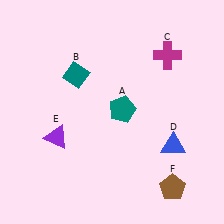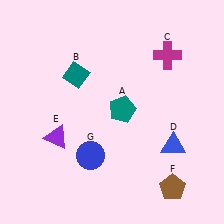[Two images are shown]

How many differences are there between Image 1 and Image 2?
There is 1 difference between the two images.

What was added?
A blue circle (G) was added in Image 2.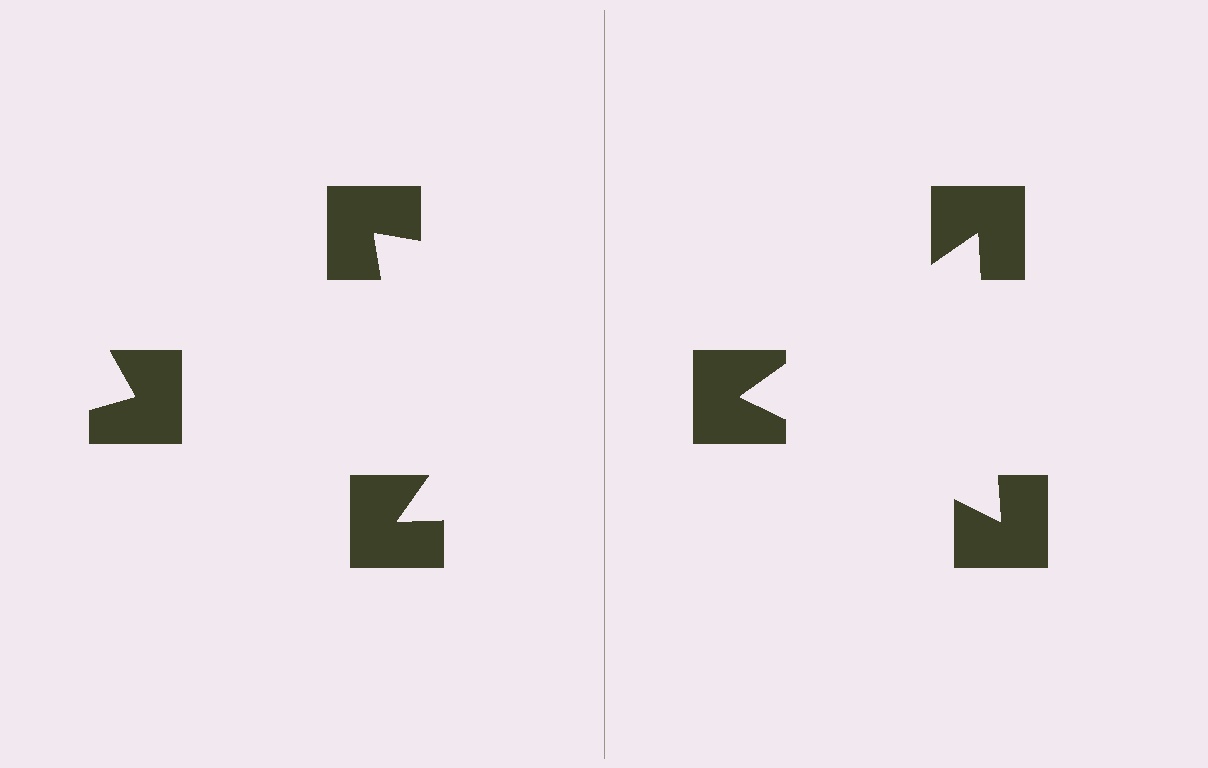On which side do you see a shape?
An illusory triangle appears on the right side. On the left side the wedge cuts are rotated, so no coherent shape forms.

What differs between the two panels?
The notched squares are positioned identically on both sides; only the wedge orientations differ. On the right they align to a triangle; on the left they are misaligned.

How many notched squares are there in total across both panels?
6 — 3 on each side.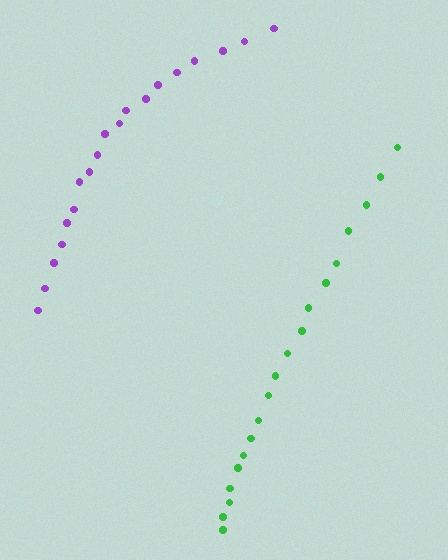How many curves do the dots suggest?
There are 2 distinct paths.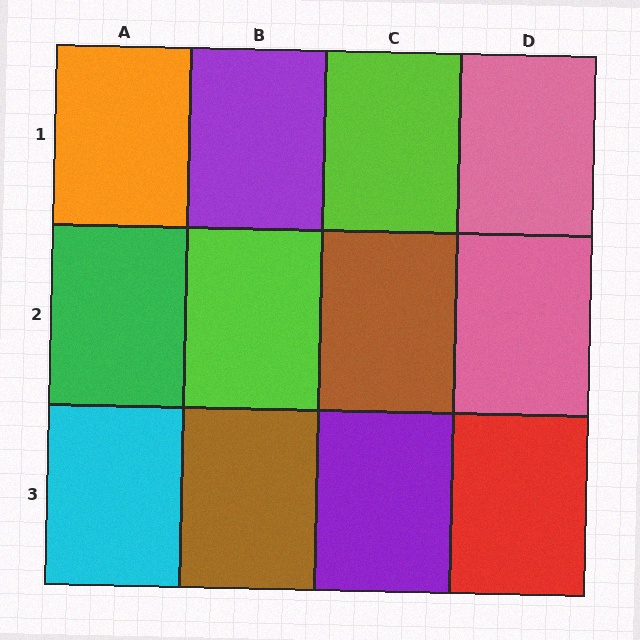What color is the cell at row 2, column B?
Lime.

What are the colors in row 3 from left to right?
Cyan, brown, purple, red.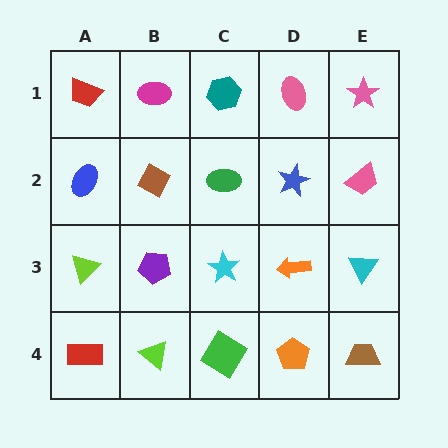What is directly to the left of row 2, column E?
A blue star.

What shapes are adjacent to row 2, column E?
A pink star (row 1, column E), a cyan triangle (row 3, column E), a blue star (row 2, column D).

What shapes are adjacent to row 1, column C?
A green ellipse (row 2, column C), a magenta ellipse (row 1, column B), a pink ellipse (row 1, column D).